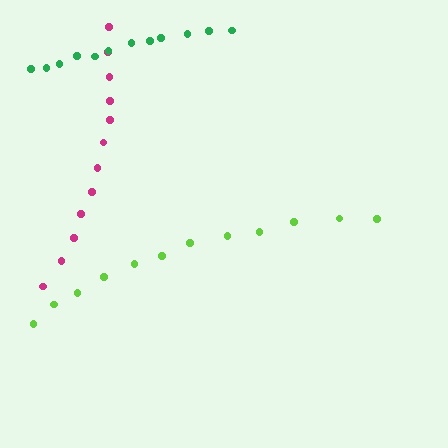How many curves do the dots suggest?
There are 3 distinct paths.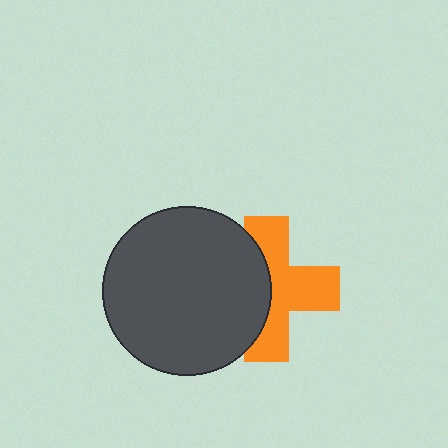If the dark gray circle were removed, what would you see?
You would see the complete orange cross.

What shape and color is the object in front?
The object in front is a dark gray circle.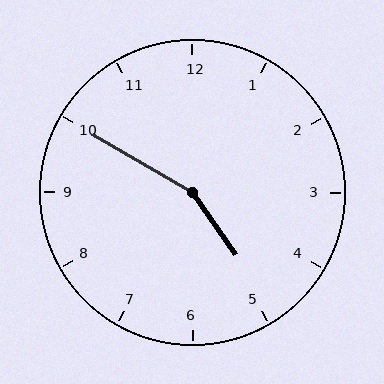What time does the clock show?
4:50.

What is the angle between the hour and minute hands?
Approximately 155 degrees.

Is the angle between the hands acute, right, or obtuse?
It is obtuse.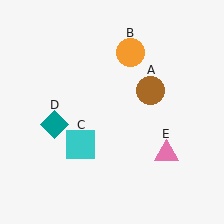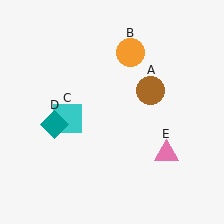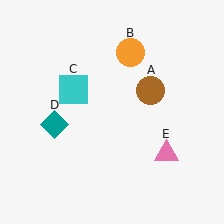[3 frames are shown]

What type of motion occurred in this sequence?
The cyan square (object C) rotated clockwise around the center of the scene.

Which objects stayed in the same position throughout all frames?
Brown circle (object A) and orange circle (object B) and teal diamond (object D) and pink triangle (object E) remained stationary.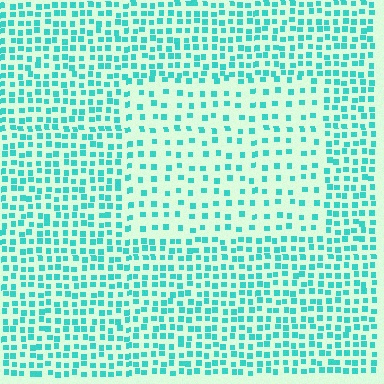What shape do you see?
I see a rectangle.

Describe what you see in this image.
The image contains small cyan elements arranged at two different densities. A rectangle-shaped region is visible where the elements are less densely packed than the surrounding area.